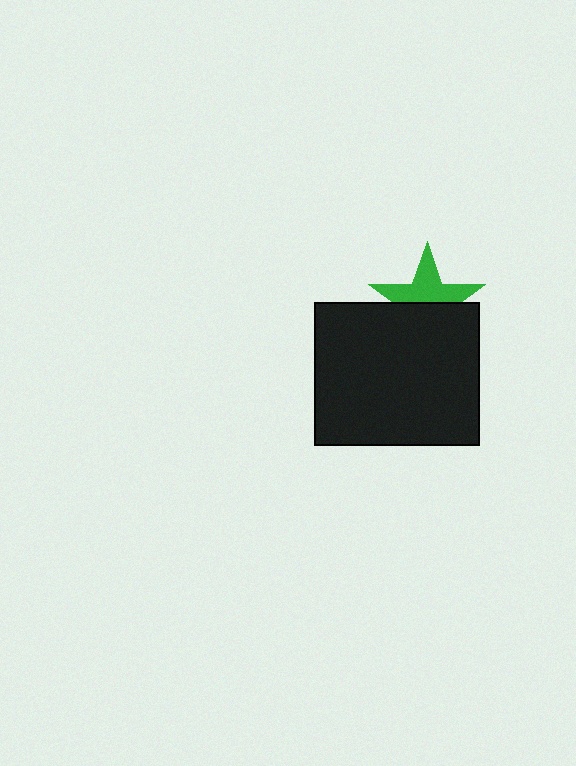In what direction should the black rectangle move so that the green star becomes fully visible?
The black rectangle should move down. That is the shortest direction to clear the overlap and leave the green star fully visible.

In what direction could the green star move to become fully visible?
The green star could move up. That would shift it out from behind the black rectangle entirely.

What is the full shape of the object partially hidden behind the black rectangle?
The partially hidden object is a green star.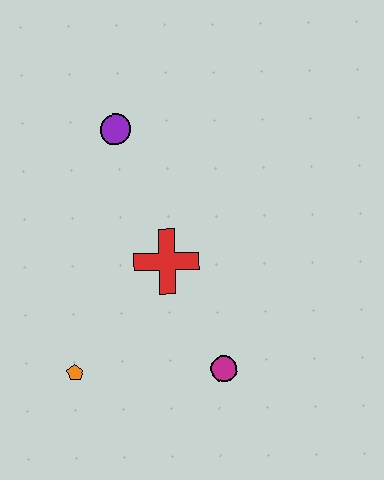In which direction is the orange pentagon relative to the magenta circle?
The orange pentagon is to the left of the magenta circle.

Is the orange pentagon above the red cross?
No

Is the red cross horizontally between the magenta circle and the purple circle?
Yes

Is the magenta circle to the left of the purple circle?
No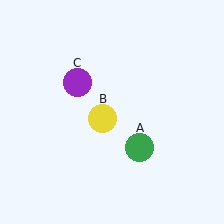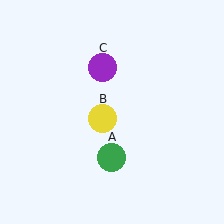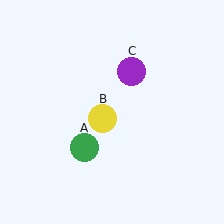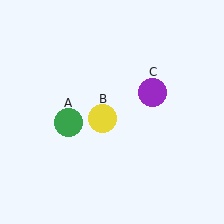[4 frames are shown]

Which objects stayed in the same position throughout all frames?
Yellow circle (object B) remained stationary.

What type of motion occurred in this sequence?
The green circle (object A), purple circle (object C) rotated clockwise around the center of the scene.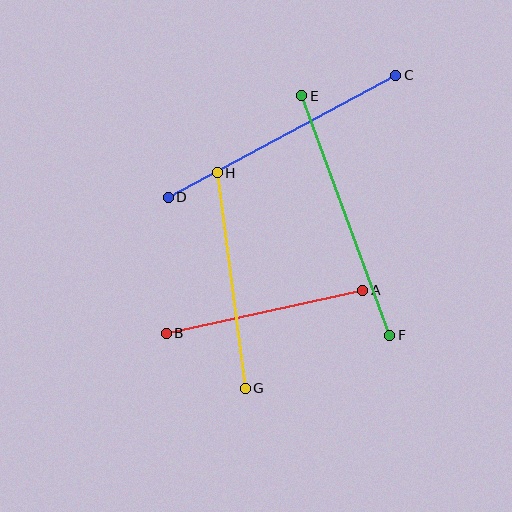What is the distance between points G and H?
The distance is approximately 217 pixels.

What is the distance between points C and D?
The distance is approximately 258 pixels.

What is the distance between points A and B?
The distance is approximately 201 pixels.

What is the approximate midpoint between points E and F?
The midpoint is at approximately (346, 215) pixels.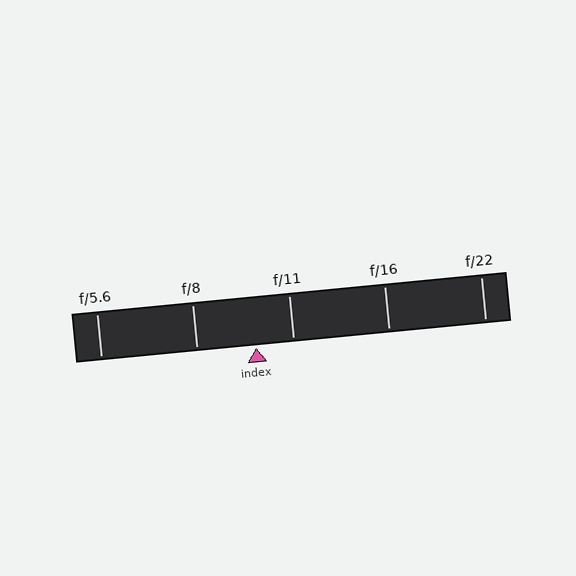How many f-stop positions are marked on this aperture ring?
There are 5 f-stop positions marked.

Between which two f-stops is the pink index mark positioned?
The index mark is between f/8 and f/11.